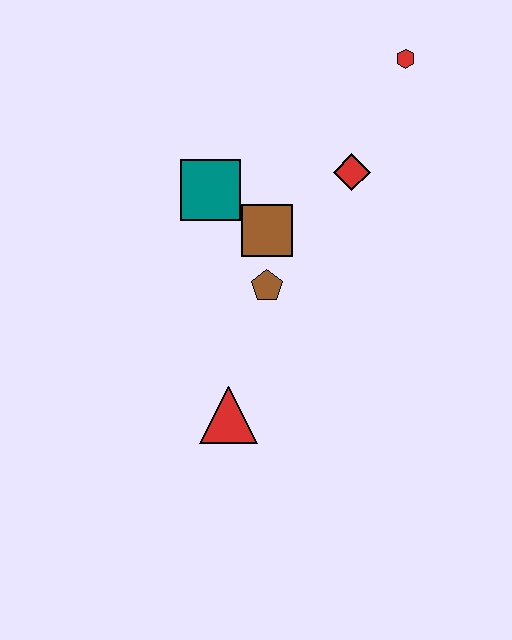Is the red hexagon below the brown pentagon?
No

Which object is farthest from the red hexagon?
The red triangle is farthest from the red hexagon.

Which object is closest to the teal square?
The brown square is closest to the teal square.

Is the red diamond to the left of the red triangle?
No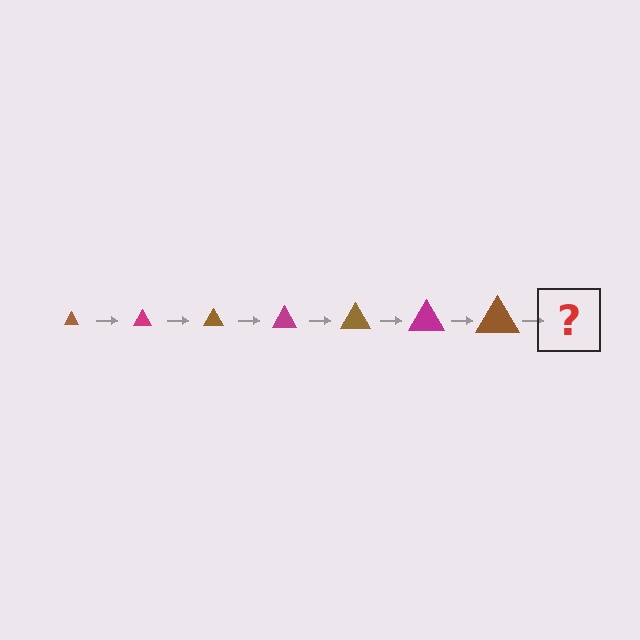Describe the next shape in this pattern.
It should be a magenta triangle, larger than the previous one.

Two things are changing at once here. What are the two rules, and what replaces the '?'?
The two rules are that the triangle grows larger each step and the color cycles through brown and magenta. The '?' should be a magenta triangle, larger than the previous one.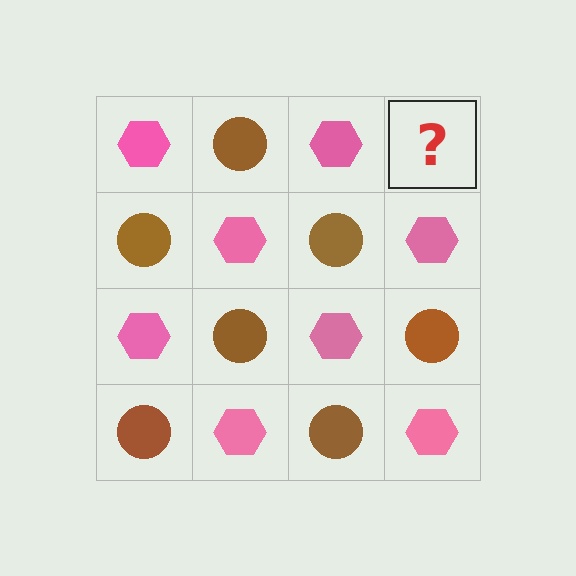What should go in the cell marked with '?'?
The missing cell should contain a brown circle.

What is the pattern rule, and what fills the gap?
The rule is that it alternates pink hexagon and brown circle in a checkerboard pattern. The gap should be filled with a brown circle.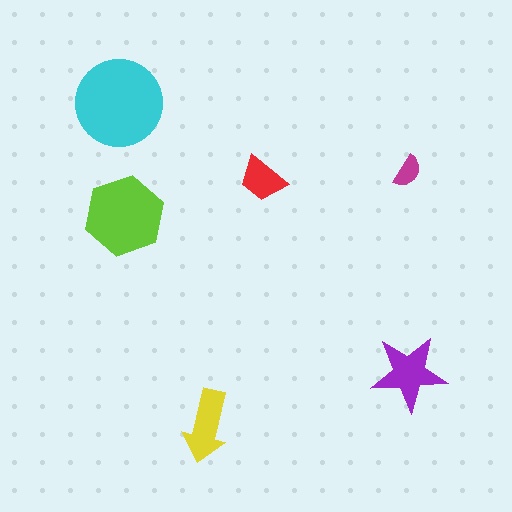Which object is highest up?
The cyan circle is topmost.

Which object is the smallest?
The magenta semicircle.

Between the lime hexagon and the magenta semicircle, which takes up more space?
The lime hexagon.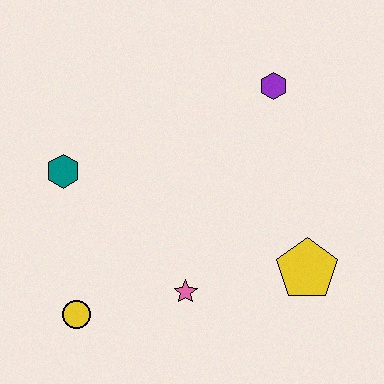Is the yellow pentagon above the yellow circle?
Yes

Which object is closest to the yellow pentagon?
The pink star is closest to the yellow pentagon.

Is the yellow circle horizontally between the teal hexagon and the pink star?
Yes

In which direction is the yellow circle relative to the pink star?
The yellow circle is to the left of the pink star.